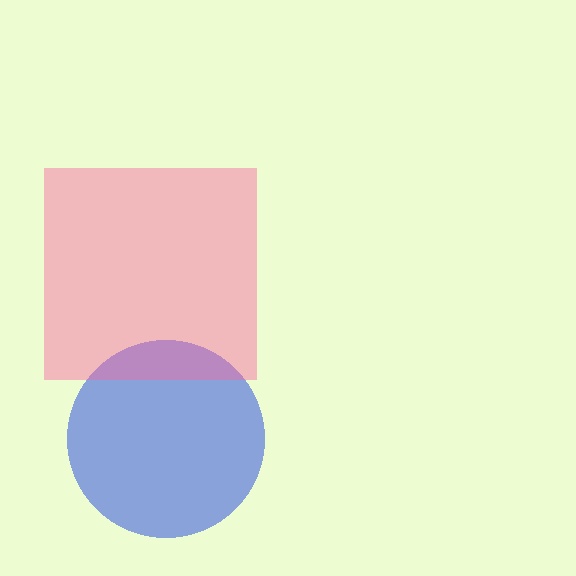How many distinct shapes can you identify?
There are 2 distinct shapes: a blue circle, a pink square.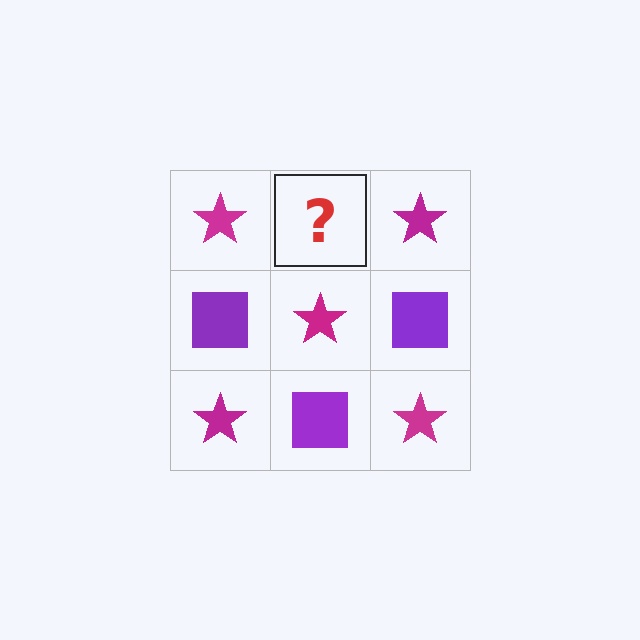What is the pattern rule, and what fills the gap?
The rule is that it alternates magenta star and purple square in a checkerboard pattern. The gap should be filled with a purple square.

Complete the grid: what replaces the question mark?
The question mark should be replaced with a purple square.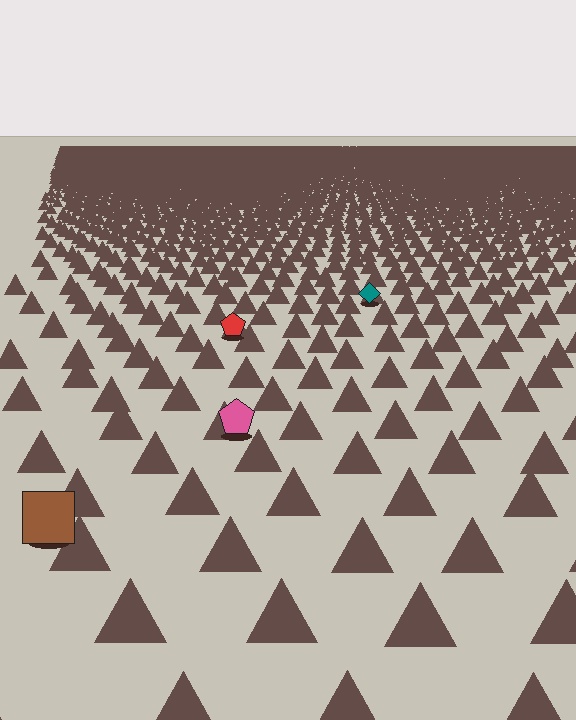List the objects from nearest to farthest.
From nearest to farthest: the brown square, the pink pentagon, the red pentagon, the teal diamond.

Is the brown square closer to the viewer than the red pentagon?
Yes. The brown square is closer — you can tell from the texture gradient: the ground texture is coarser near it.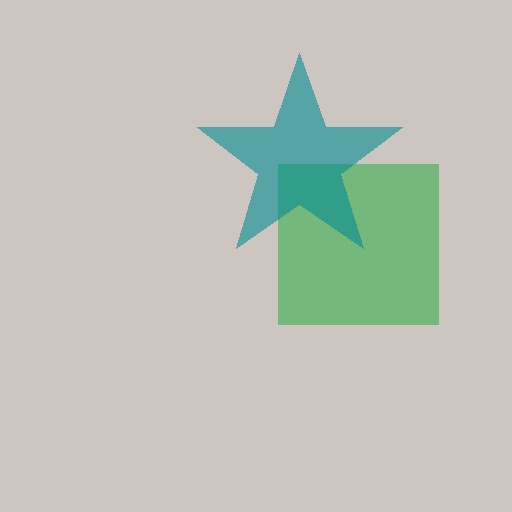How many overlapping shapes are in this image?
There are 2 overlapping shapes in the image.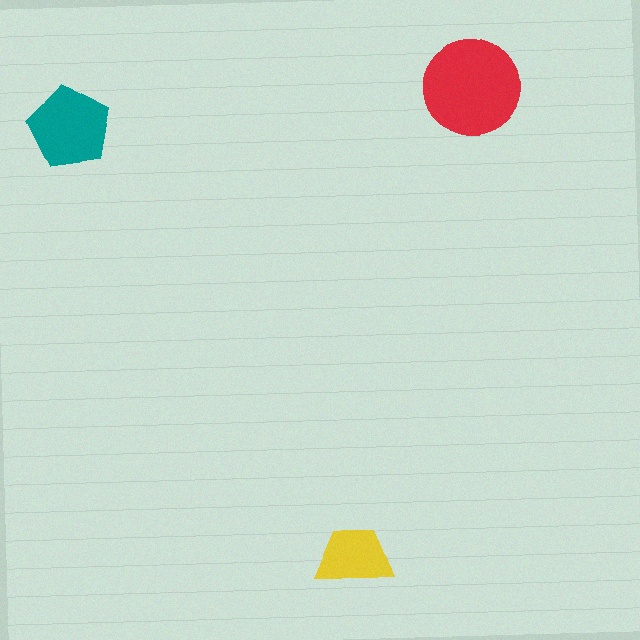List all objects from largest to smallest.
The red circle, the teal pentagon, the yellow trapezoid.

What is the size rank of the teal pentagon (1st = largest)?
2nd.